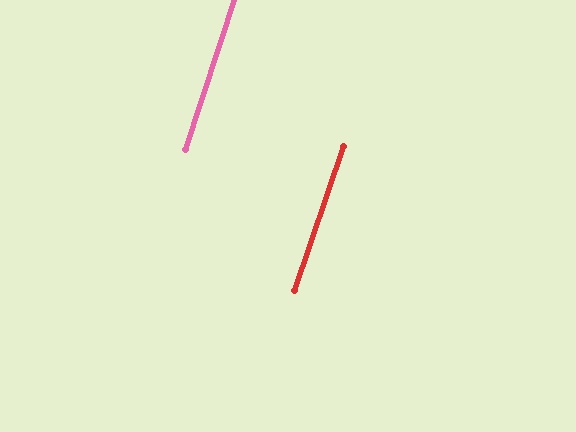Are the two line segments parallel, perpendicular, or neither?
Parallel — their directions differ by only 1.2°.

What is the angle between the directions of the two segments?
Approximately 1 degree.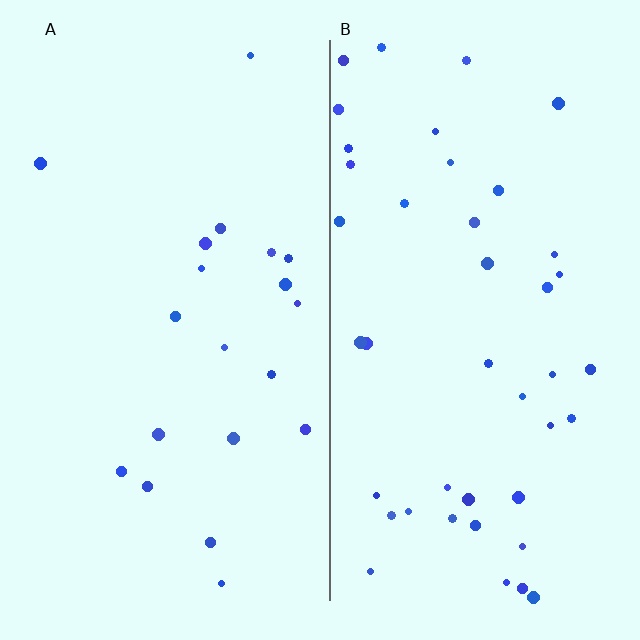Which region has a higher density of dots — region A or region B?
B (the right).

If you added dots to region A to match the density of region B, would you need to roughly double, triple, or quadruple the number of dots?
Approximately double.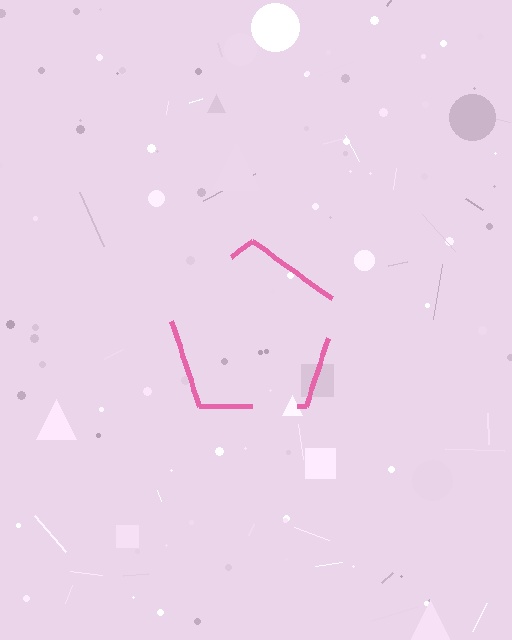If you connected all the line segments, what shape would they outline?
They would outline a pentagon.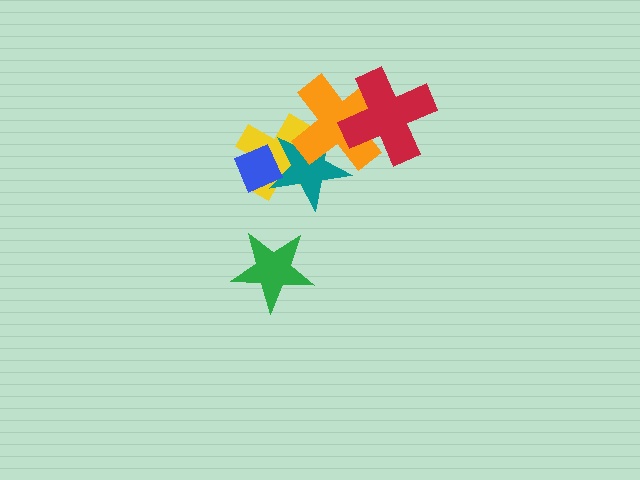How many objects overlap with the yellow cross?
3 objects overlap with the yellow cross.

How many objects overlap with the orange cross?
3 objects overlap with the orange cross.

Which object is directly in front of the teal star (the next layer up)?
The blue diamond is directly in front of the teal star.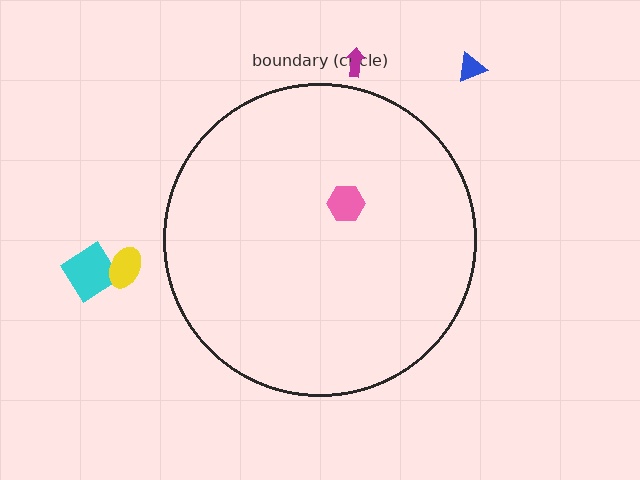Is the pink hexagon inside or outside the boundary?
Inside.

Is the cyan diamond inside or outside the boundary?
Outside.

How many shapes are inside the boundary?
1 inside, 4 outside.